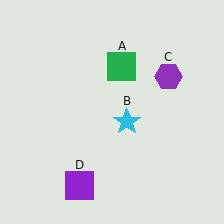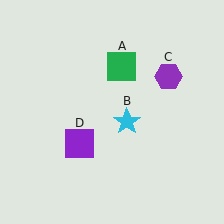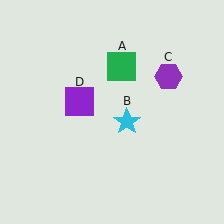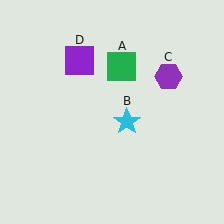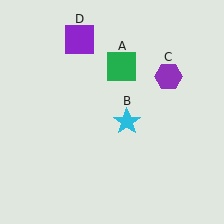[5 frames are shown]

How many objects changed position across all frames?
1 object changed position: purple square (object D).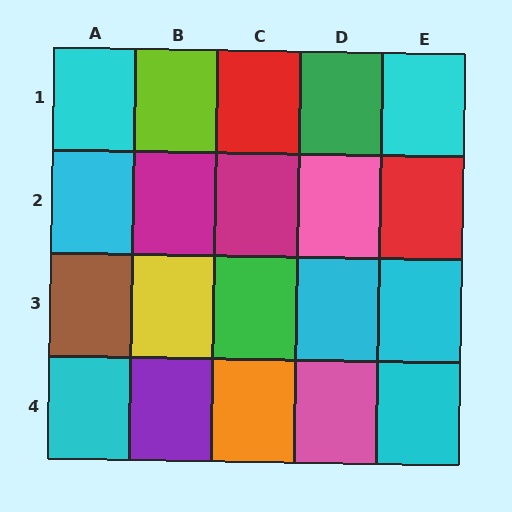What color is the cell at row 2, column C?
Magenta.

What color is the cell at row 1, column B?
Lime.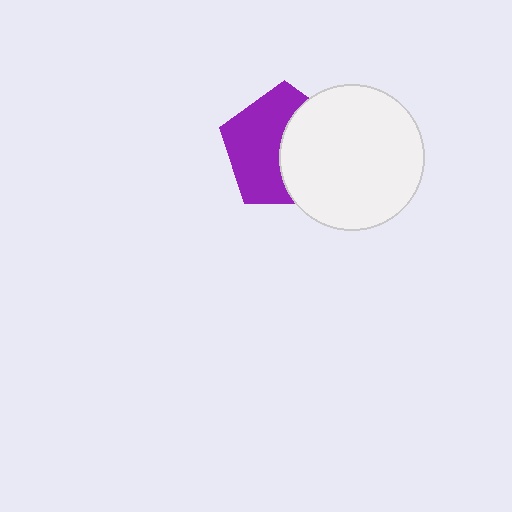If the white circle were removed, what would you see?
You would see the complete purple pentagon.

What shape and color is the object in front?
The object in front is a white circle.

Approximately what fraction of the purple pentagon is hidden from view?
Roughly 46% of the purple pentagon is hidden behind the white circle.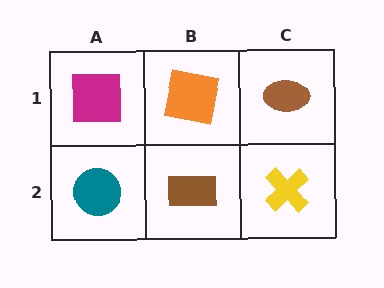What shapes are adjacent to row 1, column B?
A brown rectangle (row 2, column B), a magenta square (row 1, column A), a brown ellipse (row 1, column C).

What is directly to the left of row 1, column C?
An orange square.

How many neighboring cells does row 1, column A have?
2.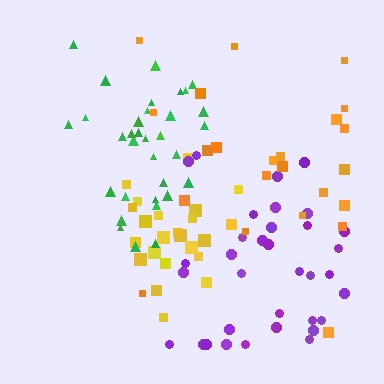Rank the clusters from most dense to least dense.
green, yellow, purple, orange.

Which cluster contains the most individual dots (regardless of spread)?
Green (34).